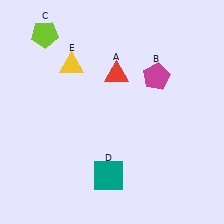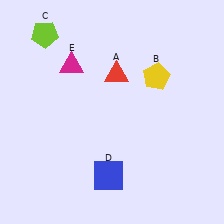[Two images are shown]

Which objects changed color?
B changed from magenta to yellow. D changed from teal to blue. E changed from yellow to magenta.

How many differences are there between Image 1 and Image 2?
There are 3 differences between the two images.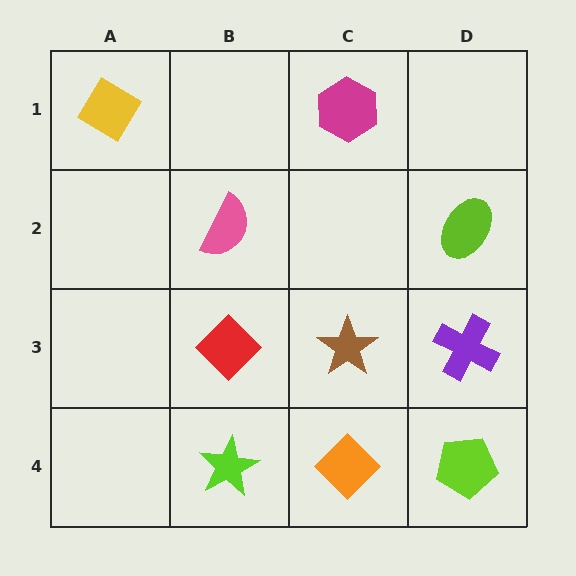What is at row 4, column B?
A lime star.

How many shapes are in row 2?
2 shapes.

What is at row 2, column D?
A lime ellipse.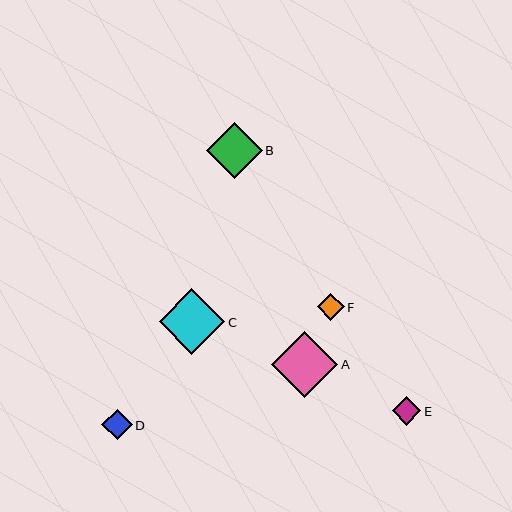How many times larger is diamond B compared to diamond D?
Diamond B is approximately 1.8 times the size of diamond D.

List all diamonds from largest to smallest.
From largest to smallest: A, C, B, D, E, F.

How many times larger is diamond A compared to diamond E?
Diamond A is approximately 2.4 times the size of diamond E.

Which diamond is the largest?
Diamond A is the largest with a size of approximately 67 pixels.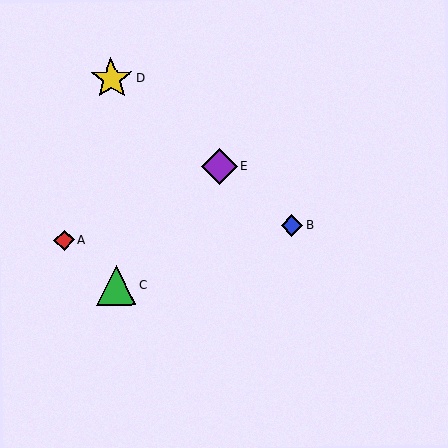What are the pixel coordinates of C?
Object C is at (116, 285).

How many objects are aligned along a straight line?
3 objects (B, D, E) are aligned along a straight line.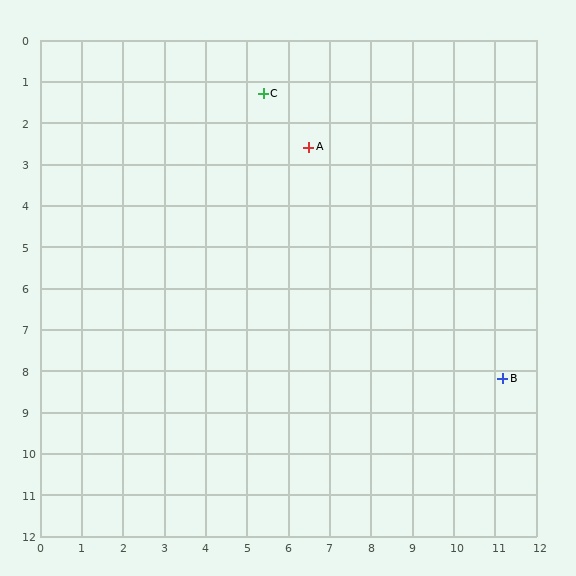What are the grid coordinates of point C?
Point C is at approximately (5.4, 1.3).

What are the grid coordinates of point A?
Point A is at approximately (6.5, 2.6).